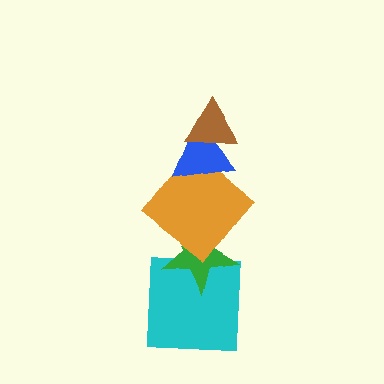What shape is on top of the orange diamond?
The blue triangle is on top of the orange diamond.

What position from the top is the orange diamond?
The orange diamond is 3rd from the top.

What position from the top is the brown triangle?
The brown triangle is 1st from the top.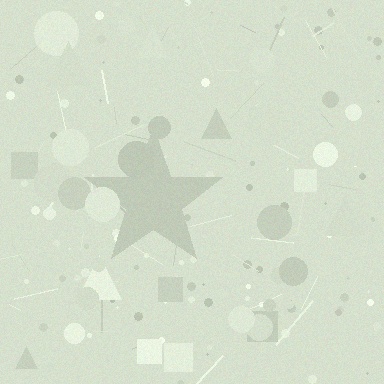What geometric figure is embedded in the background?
A star is embedded in the background.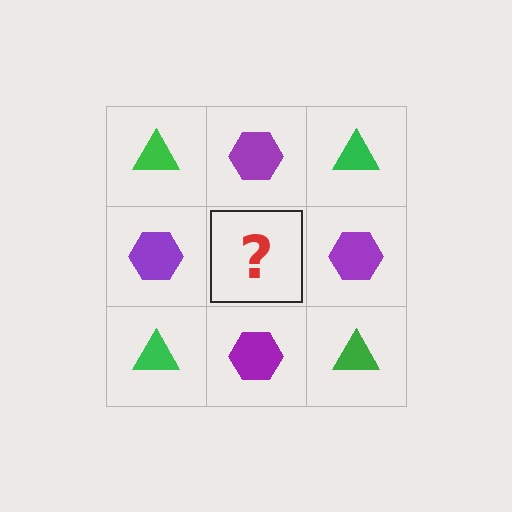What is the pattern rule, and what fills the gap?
The rule is that it alternates green triangle and purple hexagon in a checkerboard pattern. The gap should be filled with a green triangle.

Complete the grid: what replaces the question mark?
The question mark should be replaced with a green triangle.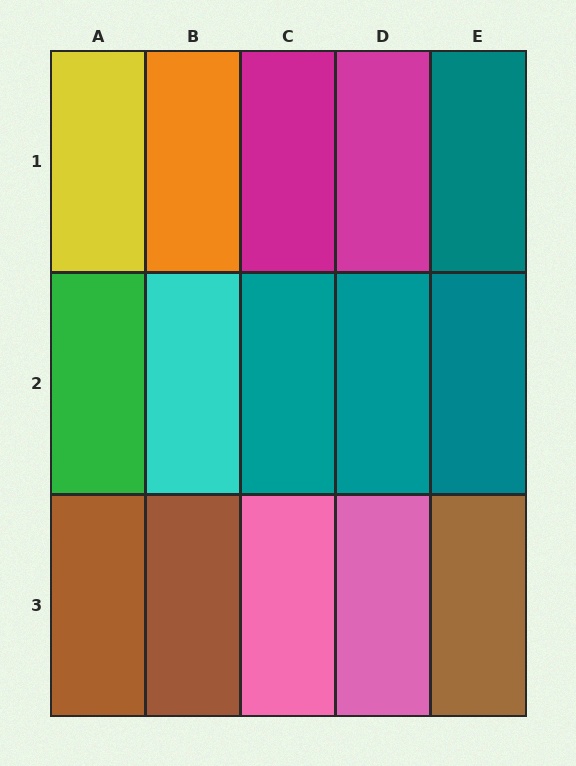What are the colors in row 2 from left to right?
Green, cyan, teal, teal, teal.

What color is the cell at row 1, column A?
Yellow.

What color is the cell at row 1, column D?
Magenta.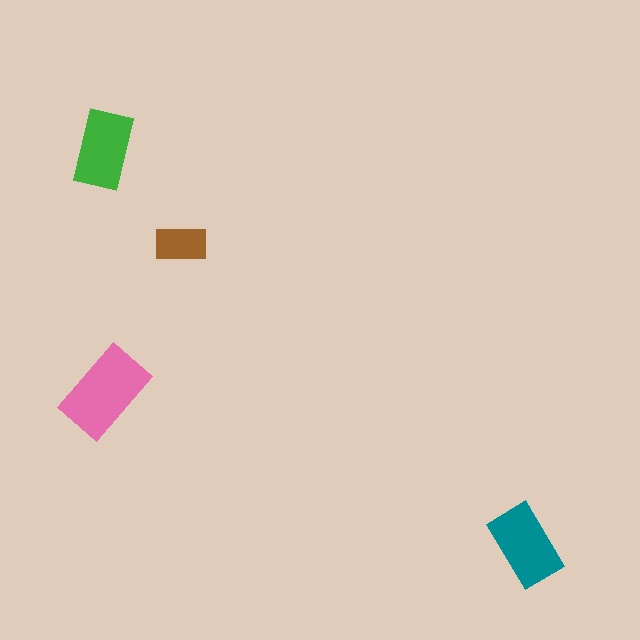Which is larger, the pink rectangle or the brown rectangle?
The pink one.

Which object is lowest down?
The teal rectangle is bottommost.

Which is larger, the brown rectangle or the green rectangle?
The green one.